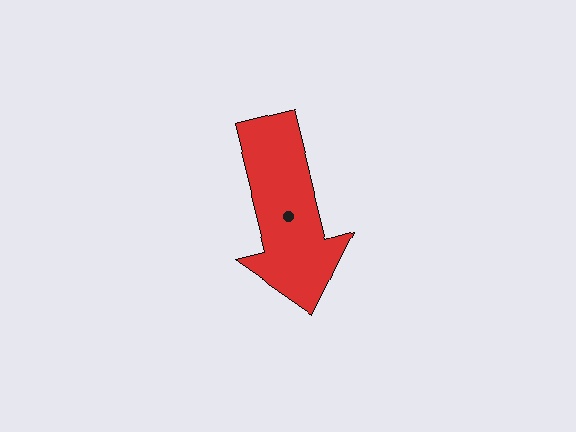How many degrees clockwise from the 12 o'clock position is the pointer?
Approximately 166 degrees.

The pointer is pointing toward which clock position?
Roughly 6 o'clock.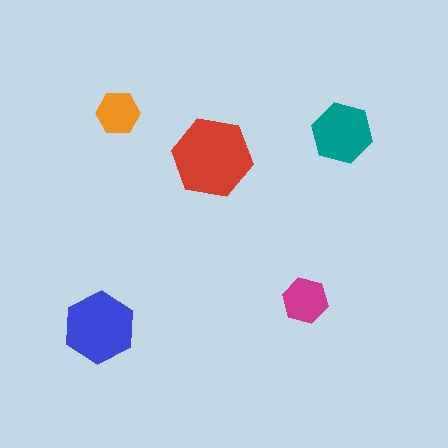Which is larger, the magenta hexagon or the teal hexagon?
The teal one.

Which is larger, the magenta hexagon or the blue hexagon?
The blue one.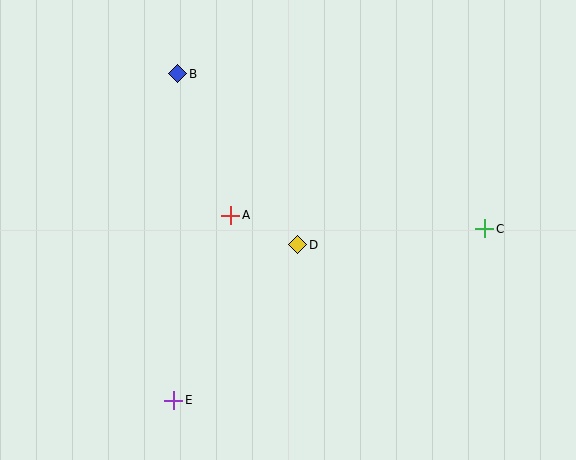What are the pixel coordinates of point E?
Point E is at (174, 400).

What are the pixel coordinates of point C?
Point C is at (485, 229).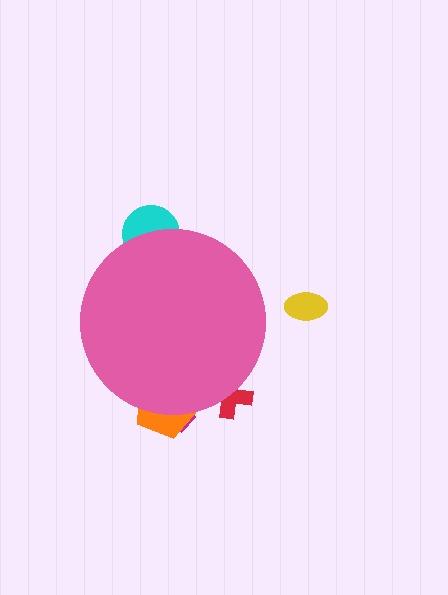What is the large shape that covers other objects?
A pink circle.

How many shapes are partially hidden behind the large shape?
4 shapes are partially hidden.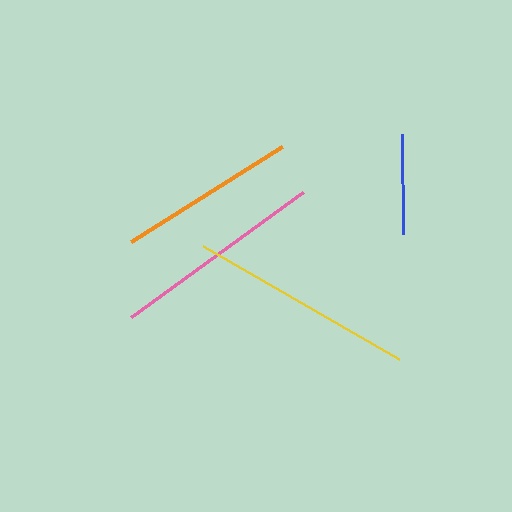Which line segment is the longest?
The yellow line is the longest at approximately 227 pixels.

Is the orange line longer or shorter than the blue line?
The orange line is longer than the blue line.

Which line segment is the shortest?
The blue line is the shortest at approximately 100 pixels.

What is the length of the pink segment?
The pink segment is approximately 212 pixels long.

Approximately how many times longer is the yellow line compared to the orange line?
The yellow line is approximately 1.3 times the length of the orange line.